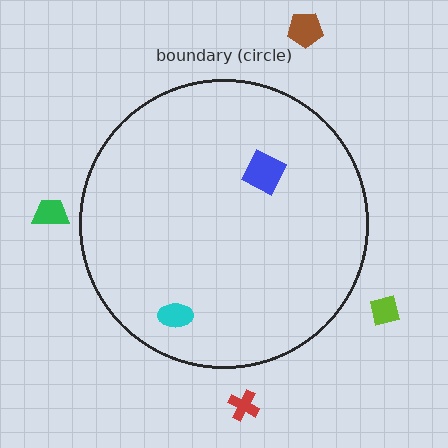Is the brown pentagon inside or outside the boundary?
Outside.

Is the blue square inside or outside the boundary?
Inside.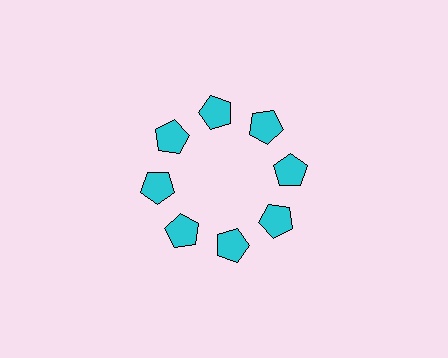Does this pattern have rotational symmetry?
Yes, this pattern has 8-fold rotational symmetry. It looks the same after rotating 45 degrees around the center.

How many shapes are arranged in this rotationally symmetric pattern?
There are 8 shapes, arranged in 8 groups of 1.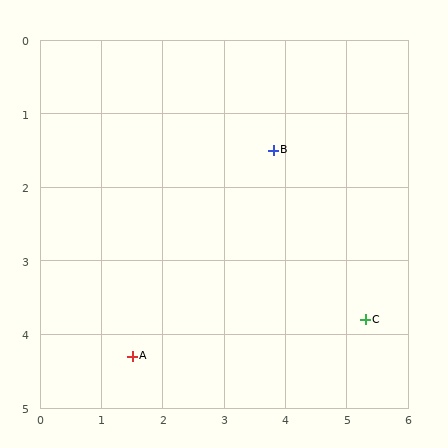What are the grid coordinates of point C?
Point C is at approximately (5.3, 3.8).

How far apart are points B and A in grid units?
Points B and A are about 3.6 grid units apart.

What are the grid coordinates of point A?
Point A is at approximately (1.5, 4.3).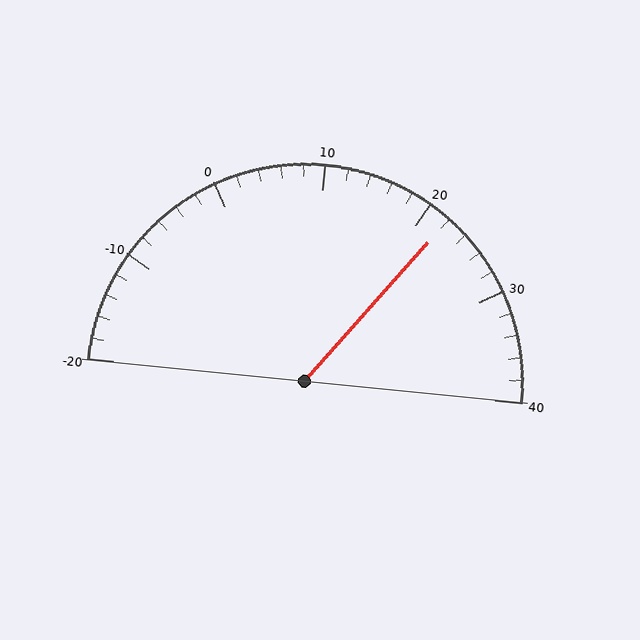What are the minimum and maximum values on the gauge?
The gauge ranges from -20 to 40.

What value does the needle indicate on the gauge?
The needle indicates approximately 22.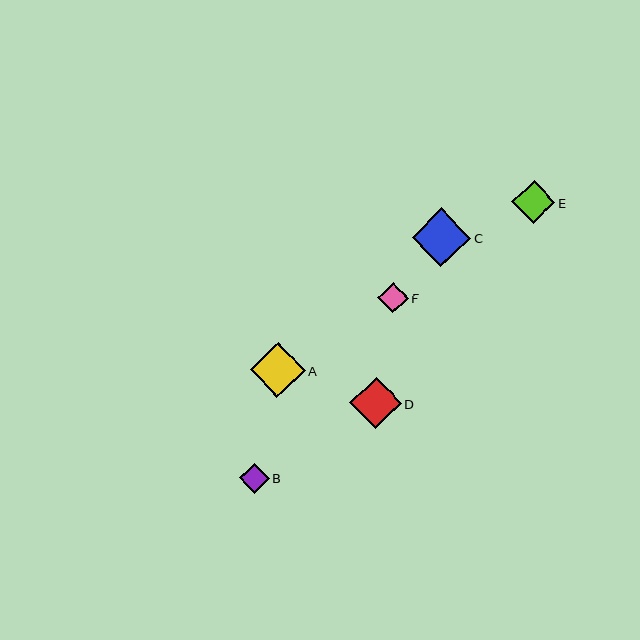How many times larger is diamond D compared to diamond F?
Diamond D is approximately 1.7 times the size of diamond F.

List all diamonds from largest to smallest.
From largest to smallest: C, A, D, E, F, B.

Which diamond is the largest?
Diamond C is the largest with a size of approximately 59 pixels.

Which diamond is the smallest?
Diamond B is the smallest with a size of approximately 30 pixels.